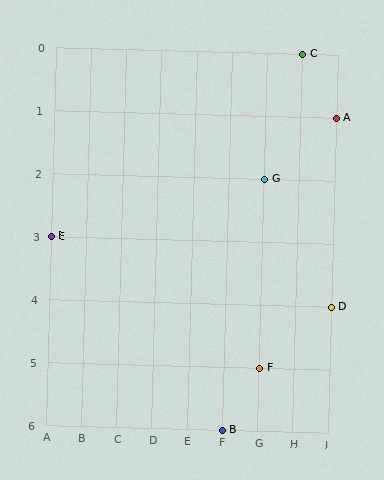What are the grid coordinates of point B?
Point B is at grid coordinates (F, 6).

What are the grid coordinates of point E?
Point E is at grid coordinates (A, 3).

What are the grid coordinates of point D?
Point D is at grid coordinates (I, 4).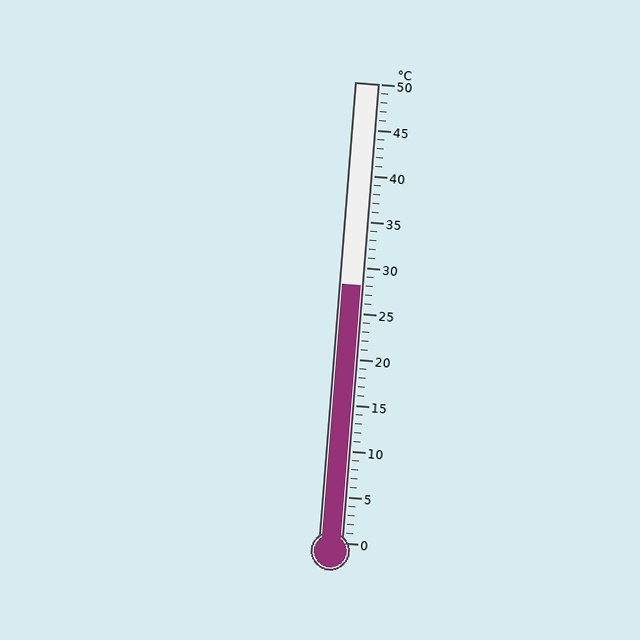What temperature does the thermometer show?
The thermometer shows approximately 28°C.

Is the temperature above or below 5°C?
The temperature is above 5°C.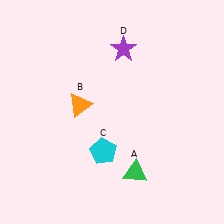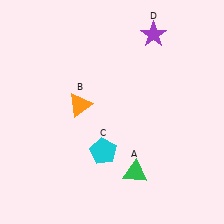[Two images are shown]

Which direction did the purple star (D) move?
The purple star (D) moved right.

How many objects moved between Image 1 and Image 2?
1 object moved between the two images.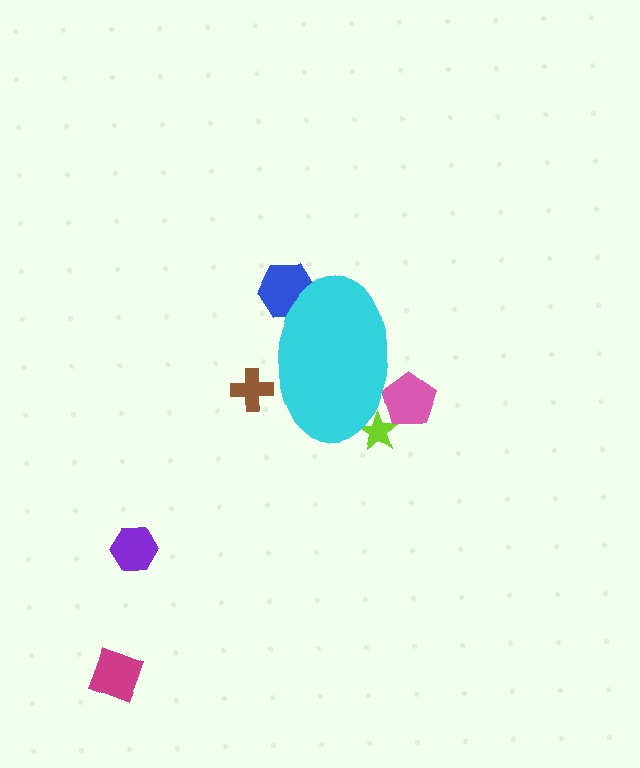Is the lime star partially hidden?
Yes, the lime star is partially hidden behind the cyan ellipse.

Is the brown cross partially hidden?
Yes, the brown cross is partially hidden behind the cyan ellipse.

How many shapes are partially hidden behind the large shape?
4 shapes are partially hidden.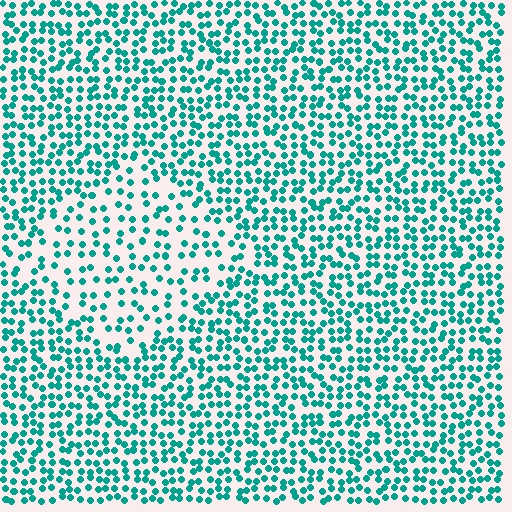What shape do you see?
I see a diamond.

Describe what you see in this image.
The image contains small teal elements arranged at two different densities. A diamond-shaped region is visible where the elements are less densely packed than the surrounding area.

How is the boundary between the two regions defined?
The boundary is defined by a change in element density (approximately 1.8x ratio). All elements are the same color, size, and shape.